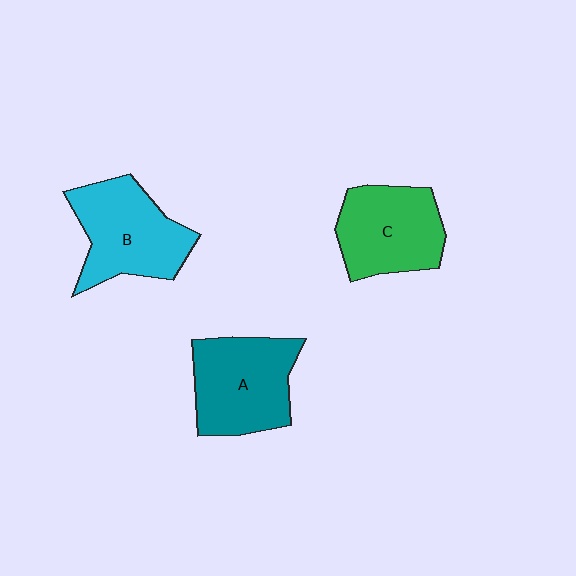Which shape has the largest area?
Shape A (teal).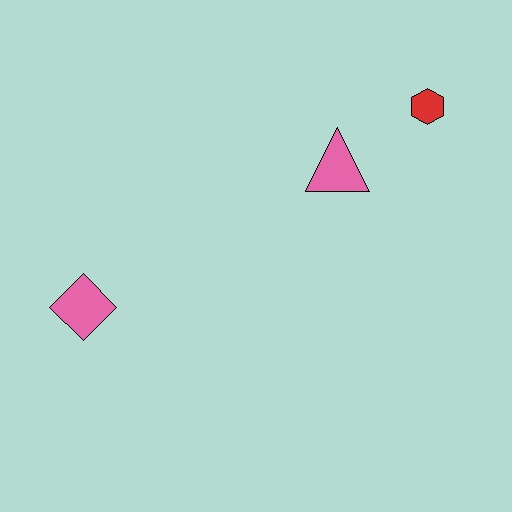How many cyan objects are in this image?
There are no cyan objects.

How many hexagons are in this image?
There is 1 hexagon.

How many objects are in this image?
There are 3 objects.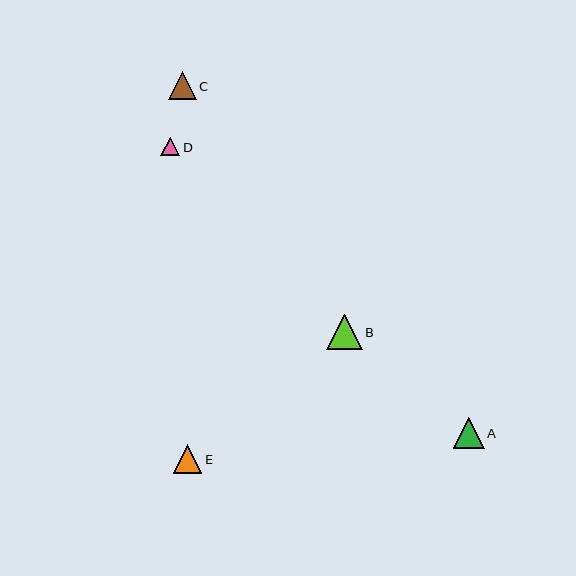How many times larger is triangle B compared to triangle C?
Triangle B is approximately 1.3 times the size of triangle C.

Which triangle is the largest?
Triangle B is the largest with a size of approximately 36 pixels.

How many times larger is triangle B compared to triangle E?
Triangle B is approximately 1.2 times the size of triangle E.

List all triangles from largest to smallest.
From largest to smallest: B, A, E, C, D.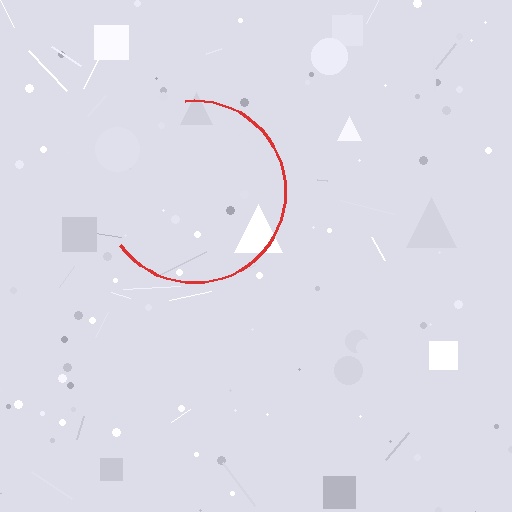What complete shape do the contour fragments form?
The contour fragments form a circle.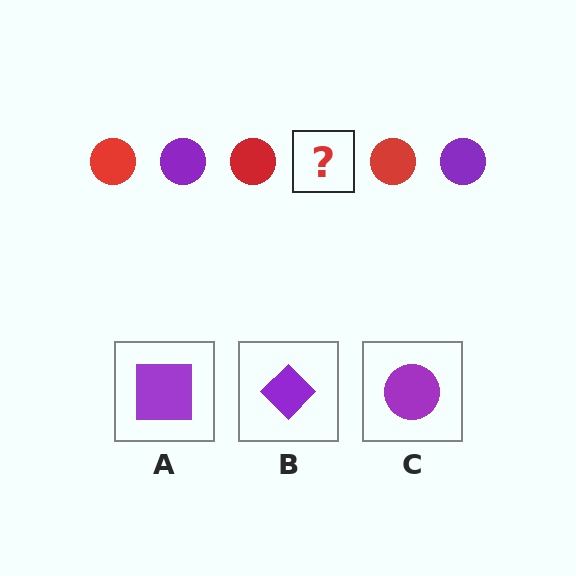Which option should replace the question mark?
Option C.